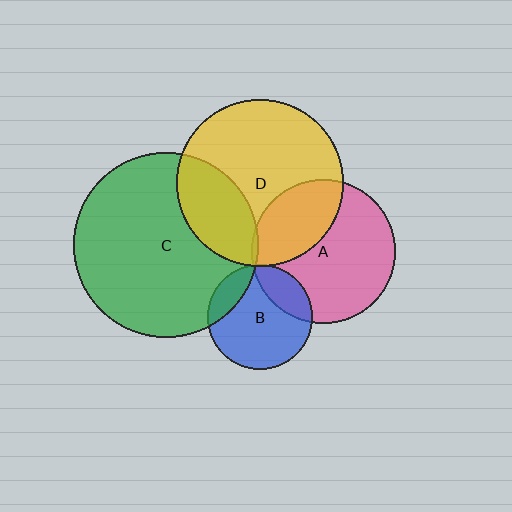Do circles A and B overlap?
Yes.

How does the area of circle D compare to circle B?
Approximately 2.6 times.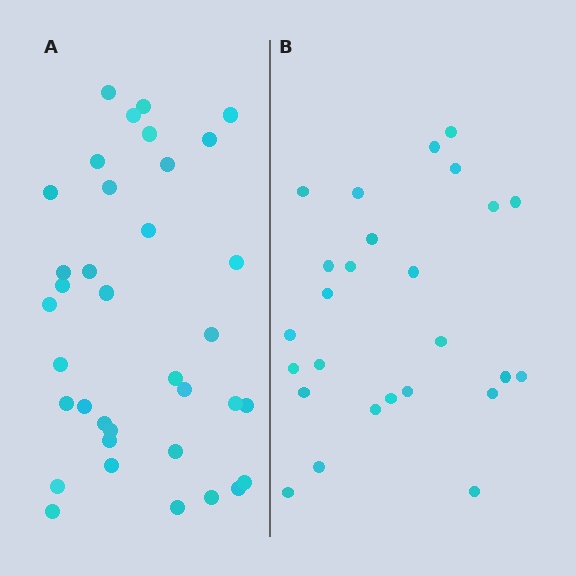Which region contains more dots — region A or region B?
Region A (the left region) has more dots.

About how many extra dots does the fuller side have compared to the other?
Region A has roughly 10 or so more dots than region B.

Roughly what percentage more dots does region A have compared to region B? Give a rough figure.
About 40% more.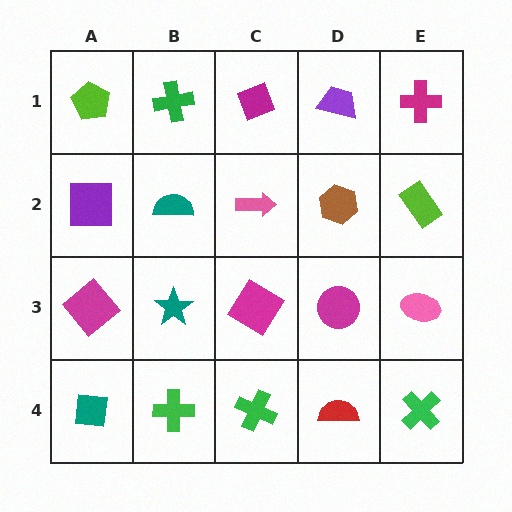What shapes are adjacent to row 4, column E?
A pink ellipse (row 3, column E), a red semicircle (row 4, column D).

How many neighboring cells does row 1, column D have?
3.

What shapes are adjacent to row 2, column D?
A purple trapezoid (row 1, column D), a magenta circle (row 3, column D), a pink arrow (row 2, column C), a lime rectangle (row 2, column E).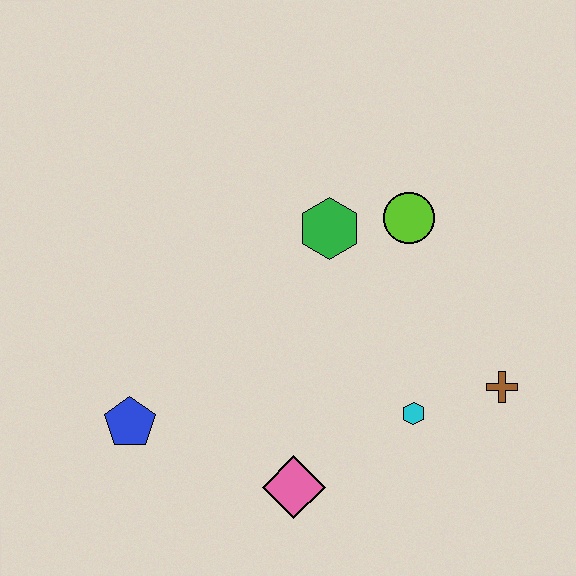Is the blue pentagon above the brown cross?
No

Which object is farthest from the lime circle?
The blue pentagon is farthest from the lime circle.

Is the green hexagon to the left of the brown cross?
Yes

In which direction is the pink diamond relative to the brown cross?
The pink diamond is to the left of the brown cross.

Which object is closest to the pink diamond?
The cyan hexagon is closest to the pink diamond.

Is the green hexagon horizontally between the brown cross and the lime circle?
No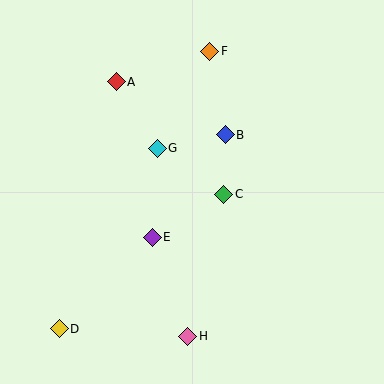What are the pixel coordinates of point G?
Point G is at (157, 148).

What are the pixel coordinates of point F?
Point F is at (210, 51).